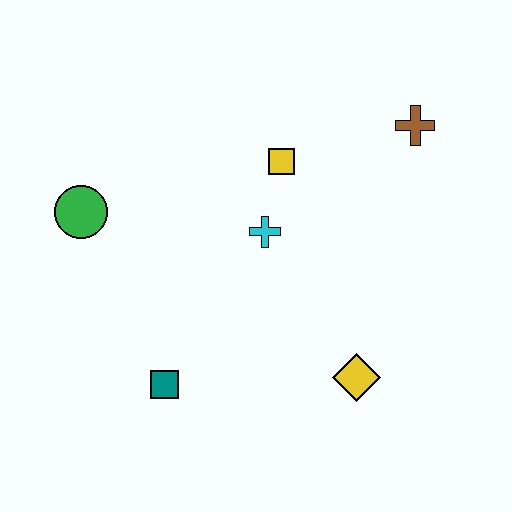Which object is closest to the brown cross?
The yellow square is closest to the brown cross.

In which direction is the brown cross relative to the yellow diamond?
The brown cross is above the yellow diamond.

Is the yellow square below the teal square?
No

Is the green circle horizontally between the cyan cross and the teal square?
No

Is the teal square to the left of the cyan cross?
Yes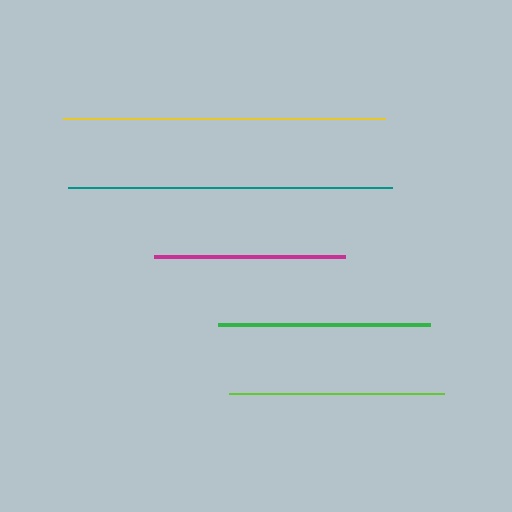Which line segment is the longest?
The teal line is the longest at approximately 324 pixels.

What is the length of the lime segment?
The lime segment is approximately 216 pixels long.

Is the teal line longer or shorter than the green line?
The teal line is longer than the green line.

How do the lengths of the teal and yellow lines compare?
The teal and yellow lines are approximately the same length.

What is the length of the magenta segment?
The magenta segment is approximately 191 pixels long.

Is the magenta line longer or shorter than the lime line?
The lime line is longer than the magenta line.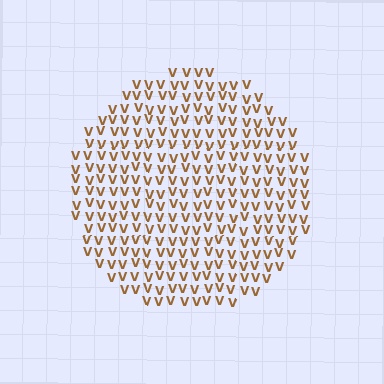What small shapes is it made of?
It is made of small letter V's.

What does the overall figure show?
The overall figure shows a circle.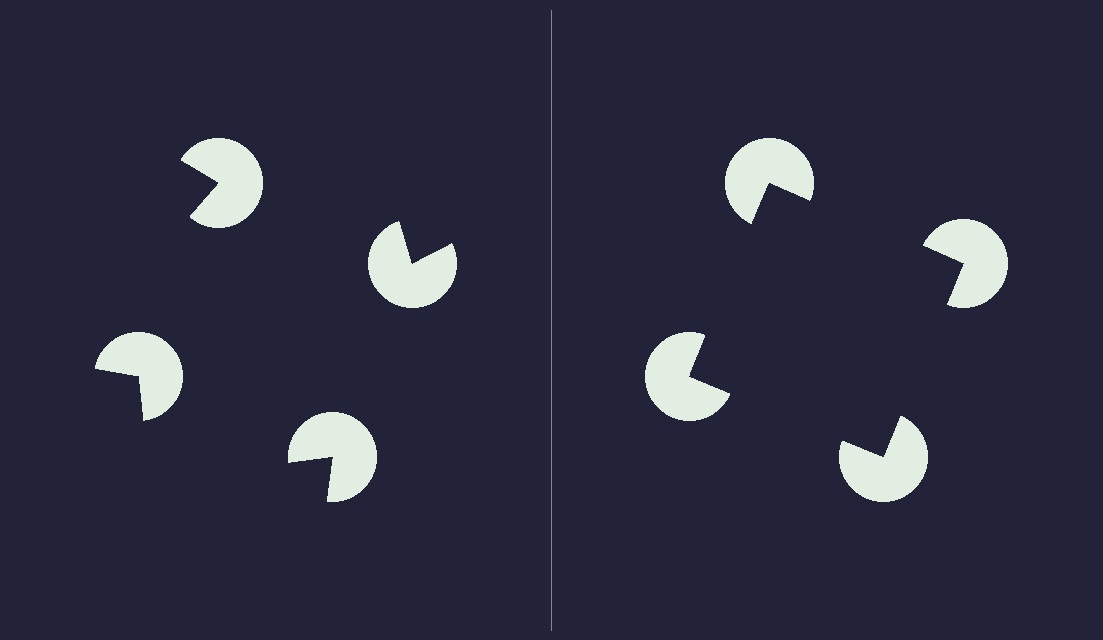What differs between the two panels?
The pac-man discs are positioned identically on both sides; only the wedge orientations differ. On the right they align to a square; on the left they are misaligned.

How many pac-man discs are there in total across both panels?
8 — 4 on each side.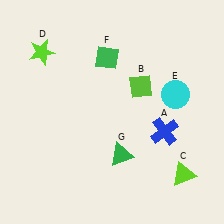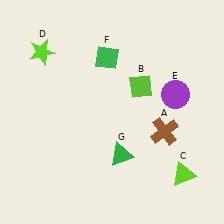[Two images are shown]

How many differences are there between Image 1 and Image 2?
There are 2 differences between the two images.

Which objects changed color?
A changed from blue to brown. E changed from cyan to purple.